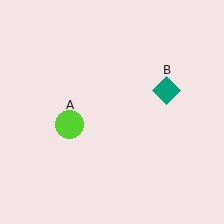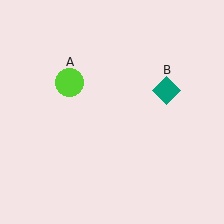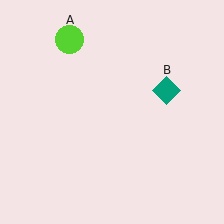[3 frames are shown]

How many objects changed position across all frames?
1 object changed position: lime circle (object A).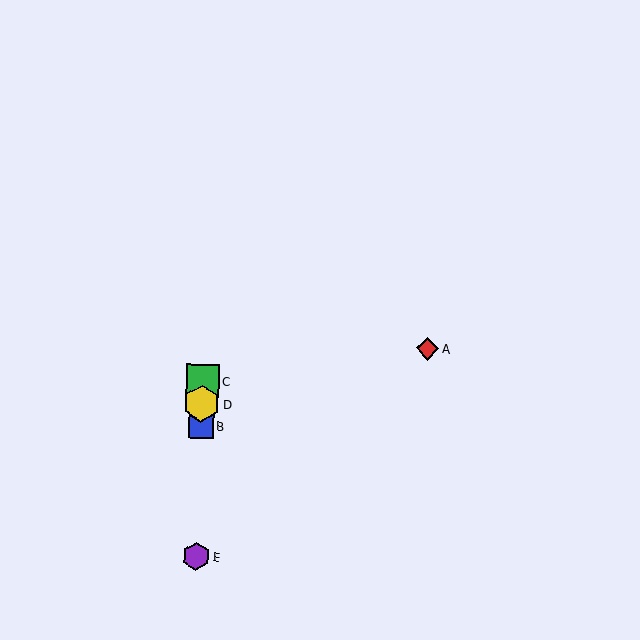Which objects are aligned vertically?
Objects B, C, D, E are aligned vertically.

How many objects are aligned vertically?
4 objects (B, C, D, E) are aligned vertically.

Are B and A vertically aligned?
No, B is at x≈201 and A is at x≈427.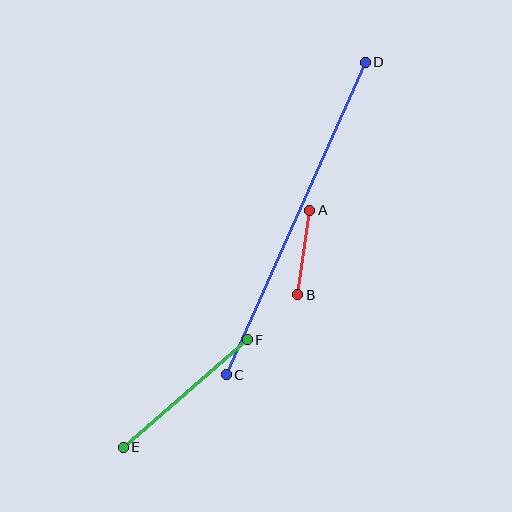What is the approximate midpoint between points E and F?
The midpoint is at approximately (185, 394) pixels.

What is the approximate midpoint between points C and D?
The midpoint is at approximately (296, 219) pixels.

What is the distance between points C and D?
The distance is approximately 342 pixels.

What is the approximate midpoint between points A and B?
The midpoint is at approximately (304, 252) pixels.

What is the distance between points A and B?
The distance is approximately 86 pixels.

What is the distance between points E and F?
The distance is approximately 164 pixels.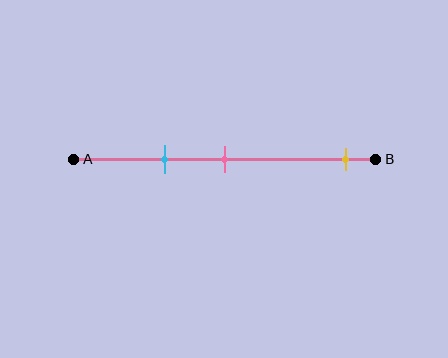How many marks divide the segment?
There are 3 marks dividing the segment.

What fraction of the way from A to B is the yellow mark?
The yellow mark is approximately 90% (0.9) of the way from A to B.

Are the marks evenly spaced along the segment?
No, the marks are not evenly spaced.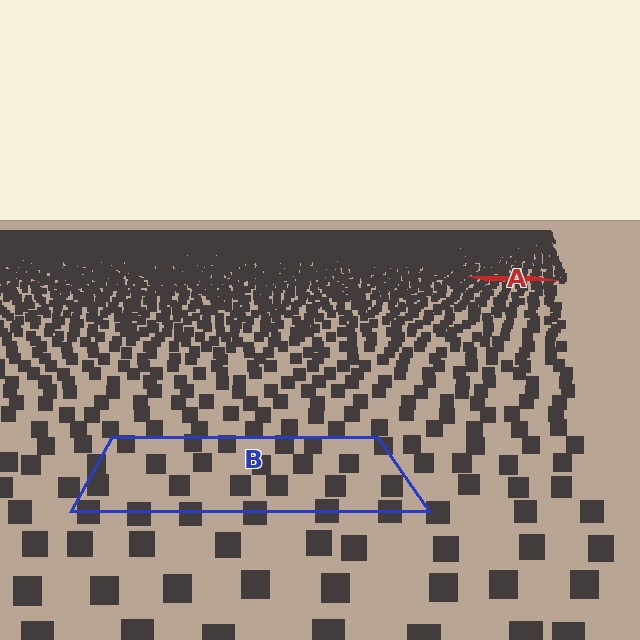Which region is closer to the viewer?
Region B is closer. The texture elements there are larger and more spread out.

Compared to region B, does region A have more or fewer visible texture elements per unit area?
Region A has more texture elements per unit area — they are packed more densely because it is farther away.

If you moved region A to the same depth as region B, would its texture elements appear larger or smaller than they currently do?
They would appear larger. At a closer depth, the same texture elements are projected at a bigger on-screen size.